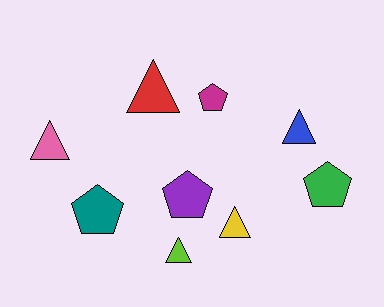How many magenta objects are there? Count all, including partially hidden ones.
There is 1 magenta object.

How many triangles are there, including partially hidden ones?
There are 5 triangles.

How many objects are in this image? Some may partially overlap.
There are 9 objects.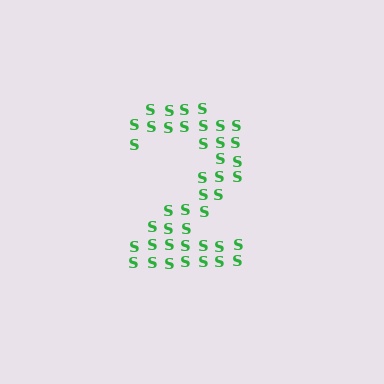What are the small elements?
The small elements are letter S's.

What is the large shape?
The large shape is the digit 2.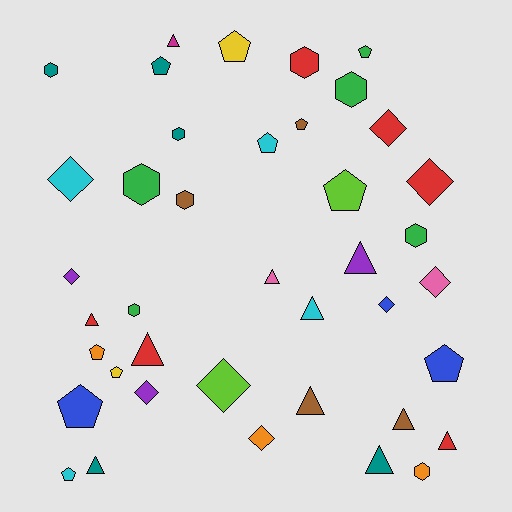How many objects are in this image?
There are 40 objects.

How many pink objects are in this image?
There are 2 pink objects.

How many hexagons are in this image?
There are 9 hexagons.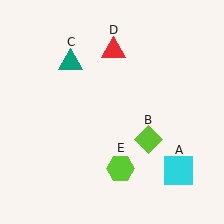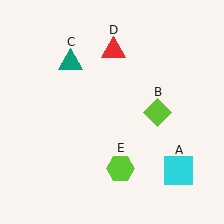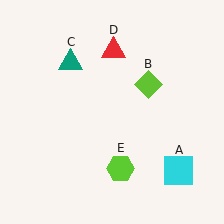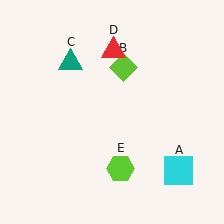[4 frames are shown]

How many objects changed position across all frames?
1 object changed position: lime diamond (object B).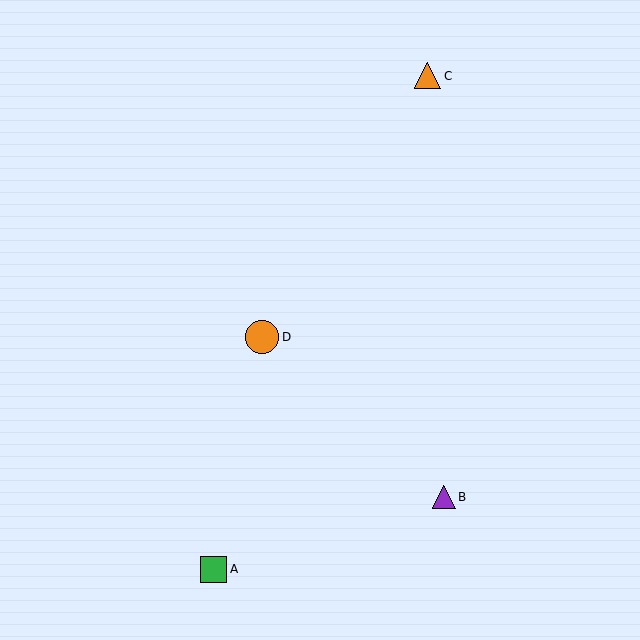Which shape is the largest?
The orange circle (labeled D) is the largest.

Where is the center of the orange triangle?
The center of the orange triangle is at (428, 76).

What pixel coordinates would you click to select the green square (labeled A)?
Click at (214, 569) to select the green square A.